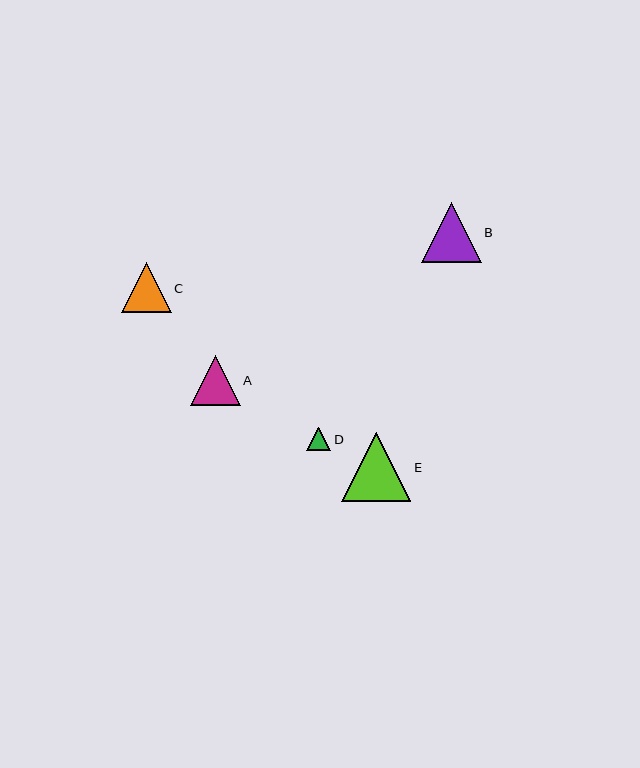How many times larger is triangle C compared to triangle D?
Triangle C is approximately 2.1 times the size of triangle D.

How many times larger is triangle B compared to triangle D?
Triangle B is approximately 2.5 times the size of triangle D.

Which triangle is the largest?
Triangle E is the largest with a size of approximately 69 pixels.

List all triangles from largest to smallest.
From largest to smallest: E, B, A, C, D.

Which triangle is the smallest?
Triangle D is the smallest with a size of approximately 24 pixels.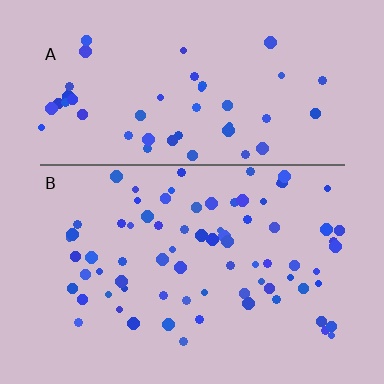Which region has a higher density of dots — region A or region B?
B (the bottom).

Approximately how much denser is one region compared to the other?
Approximately 1.5× — region B over region A.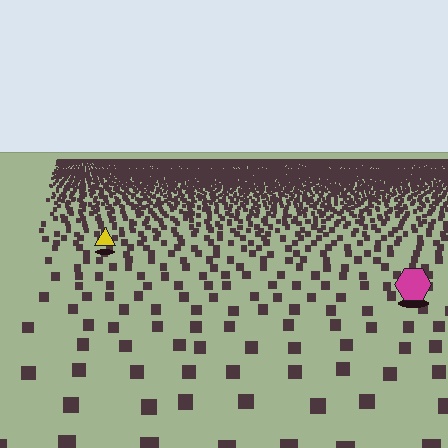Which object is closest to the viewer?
The magenta hexagon is closest. The texture marks near it are larger and more spread out.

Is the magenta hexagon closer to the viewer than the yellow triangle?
Yes. The magenta hexagon is closer — you can tell from the texture gradient: the ground texture is coarser near it.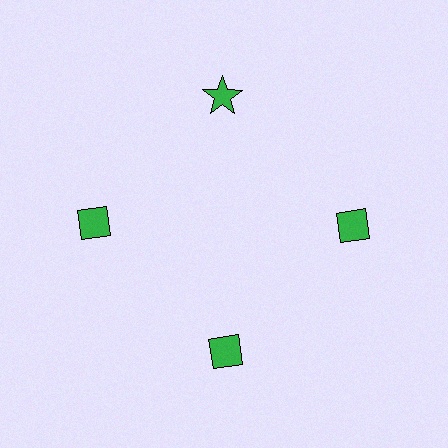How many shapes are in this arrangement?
There are 4 shapes arranged in a ring pattern.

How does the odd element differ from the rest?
It has a different shape: star instead of diamond.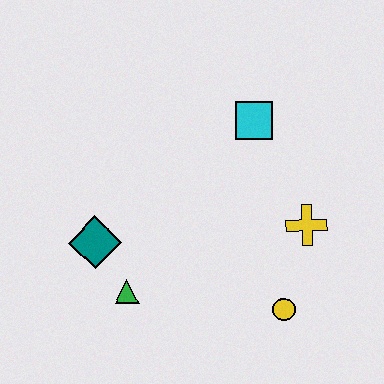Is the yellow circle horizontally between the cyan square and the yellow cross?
Yes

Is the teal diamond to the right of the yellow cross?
No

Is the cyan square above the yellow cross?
Yes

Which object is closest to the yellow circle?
The yellow cross is closest to the yellow circle.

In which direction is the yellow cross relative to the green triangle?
The yellow cross is to the right of the green triangle.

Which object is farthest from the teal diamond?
The yellow cross is farthest from the teal diamond.